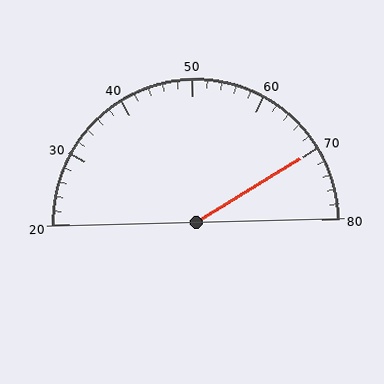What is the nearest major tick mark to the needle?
The nearest major tick mark is 70.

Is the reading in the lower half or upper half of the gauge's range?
The reading is in the upper half of the range (20 to 80).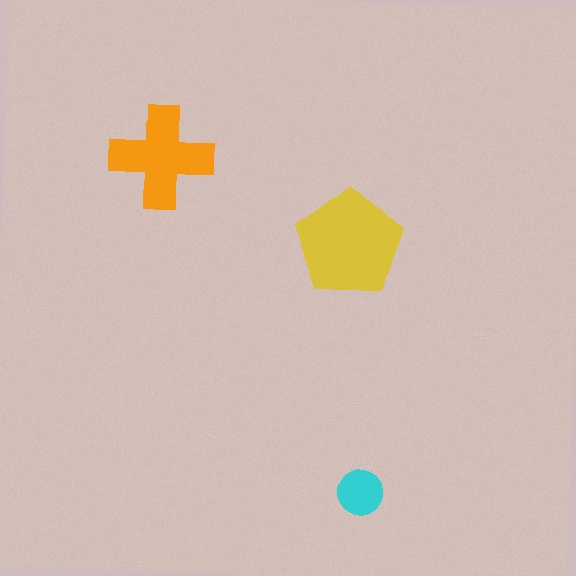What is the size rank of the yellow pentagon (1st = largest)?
1st.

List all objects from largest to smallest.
The yellow pentagon, the orange cross, the cyan circle.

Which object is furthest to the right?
The cyan circle is rightmost.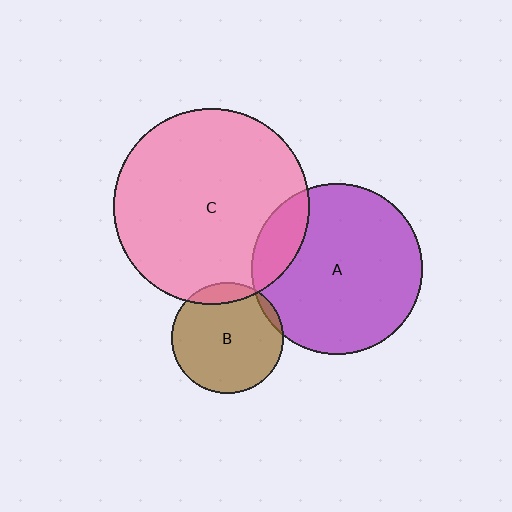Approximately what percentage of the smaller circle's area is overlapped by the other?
Approximately 15%.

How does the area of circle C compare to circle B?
Approximately 3.1 times.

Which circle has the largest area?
Circle C (pink).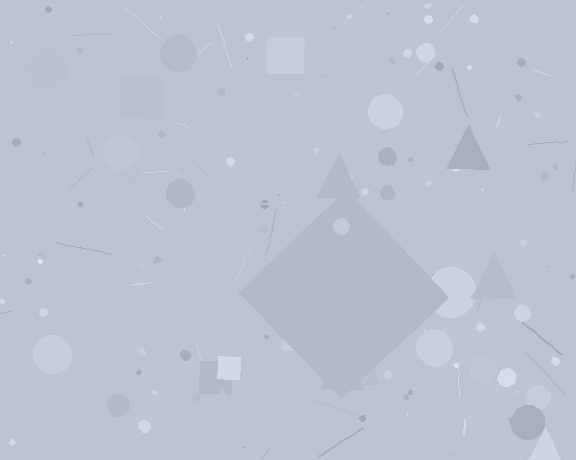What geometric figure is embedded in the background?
A diamond is embedded in the background.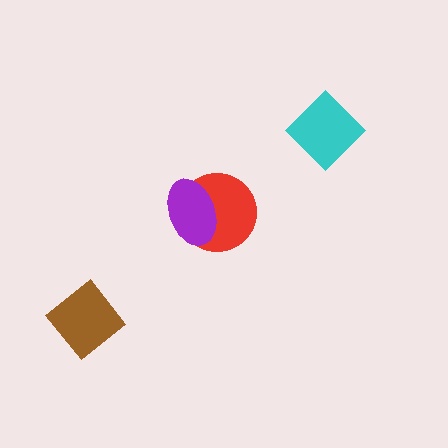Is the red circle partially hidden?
Yes, it is partially covered by another shape.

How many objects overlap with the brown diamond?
0 objects overlap with the brown diamond.